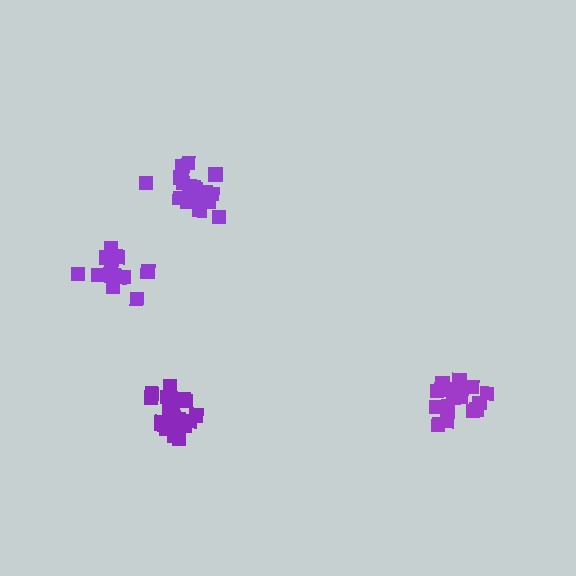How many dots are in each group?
Group 1: 18 dots, Group 2: 21 dots, Group 3: 15 dots, Group 4: 19 dots (73 total).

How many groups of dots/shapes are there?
There are 4 groups.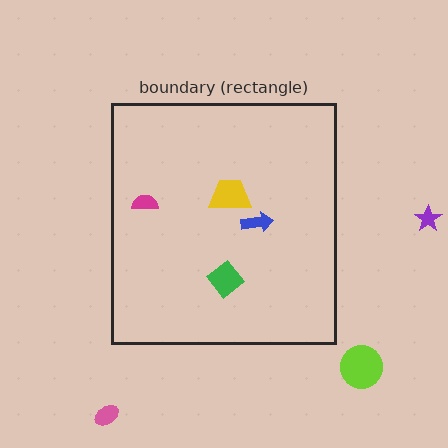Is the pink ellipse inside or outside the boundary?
Outside.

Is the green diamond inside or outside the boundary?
Inside.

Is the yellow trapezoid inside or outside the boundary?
Inside.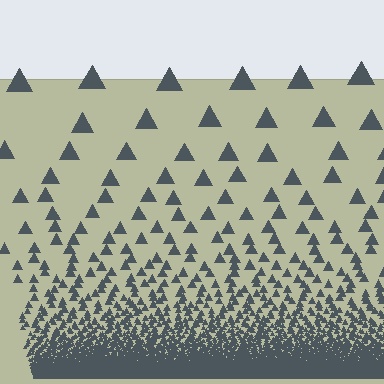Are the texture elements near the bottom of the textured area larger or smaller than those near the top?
Smaller. The gradient is inverted — elements near the bottom are smaller and denser.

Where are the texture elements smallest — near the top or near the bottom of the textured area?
Near the bottom.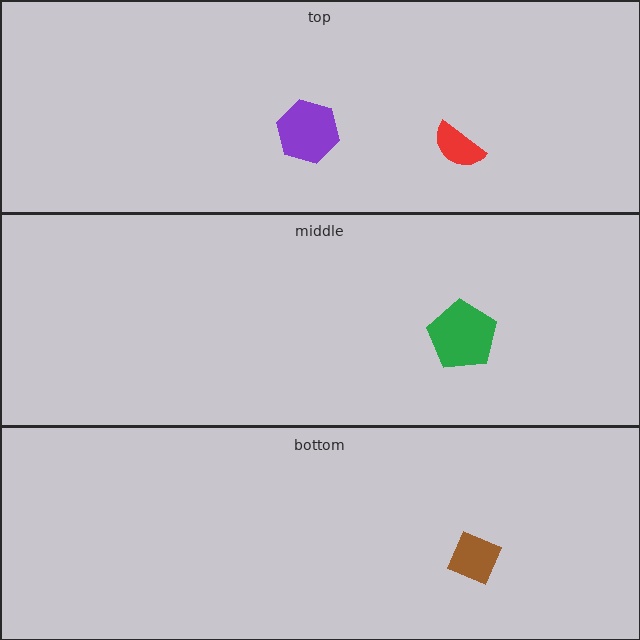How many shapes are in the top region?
2.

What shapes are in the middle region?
The green pentagon.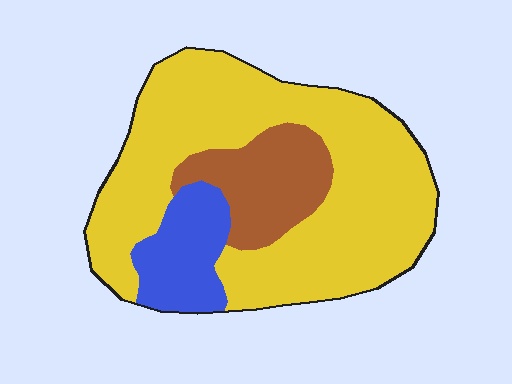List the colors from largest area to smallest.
From largest to smallest: yellow, brown, blue.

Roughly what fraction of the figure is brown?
Brown covers 17% of the figure.